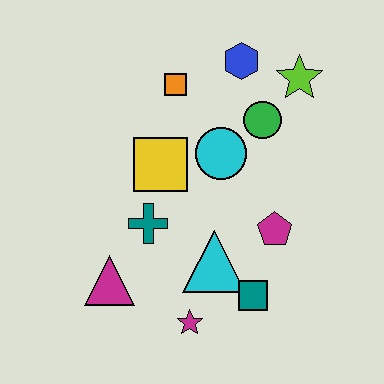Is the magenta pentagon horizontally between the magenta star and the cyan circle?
No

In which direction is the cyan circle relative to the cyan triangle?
The cyan circle is above the cyan triangle.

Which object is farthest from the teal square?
The blue hexagon is farthest from the teal square.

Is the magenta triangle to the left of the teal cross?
Yes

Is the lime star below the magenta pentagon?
No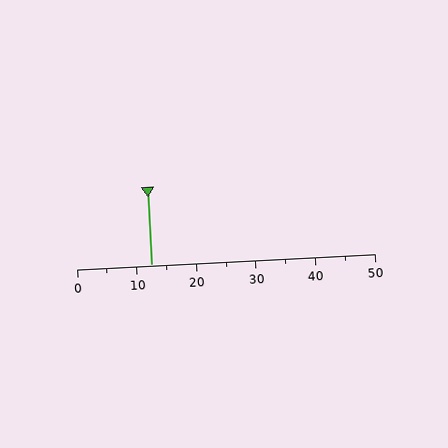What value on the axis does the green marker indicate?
The marker indicates approximately 12.5.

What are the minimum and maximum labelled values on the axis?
The axis runs from 0 to 50.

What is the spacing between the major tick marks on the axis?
The major ticks are spaced 10 apart.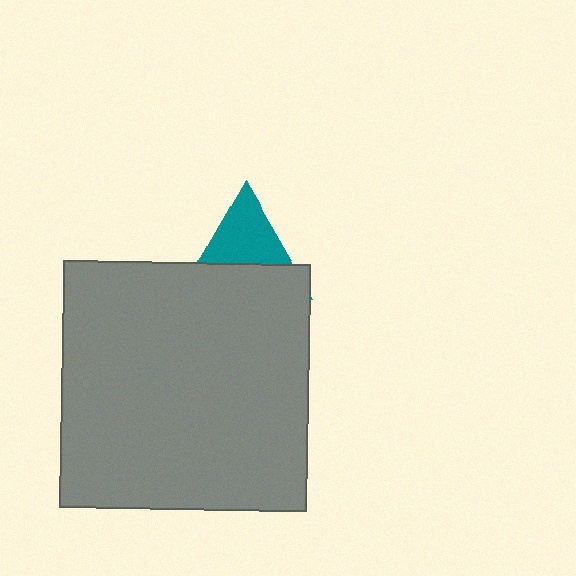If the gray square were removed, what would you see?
You would see the complete teal triangle.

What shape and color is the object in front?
The object in front is a gray square.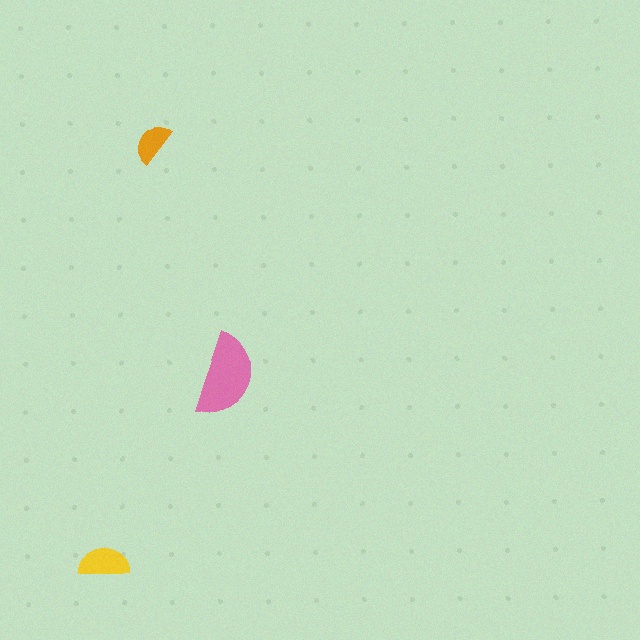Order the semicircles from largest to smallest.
the pink one, the yellow one, the orange one.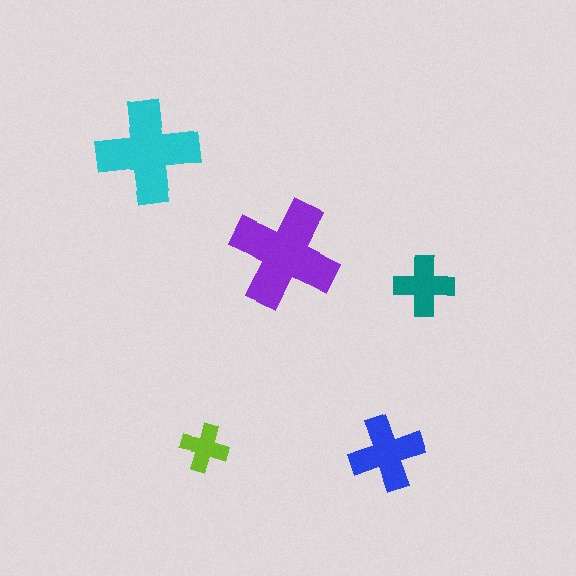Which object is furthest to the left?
The cyan cross is leftmost.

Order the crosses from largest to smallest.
the purple one, the cyan one, the blue one, the teal one, the lime one.